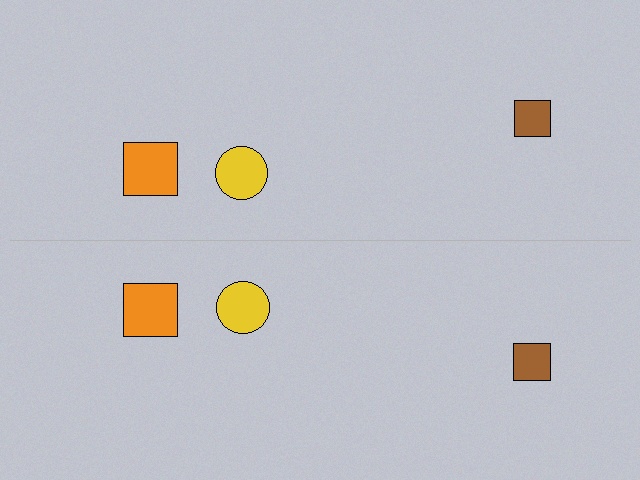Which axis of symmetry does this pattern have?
The pattern has a horizontal axis of symmetry running through the center of the image.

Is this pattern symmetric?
Yes, this pattern has bilateral (reflection) symmetry.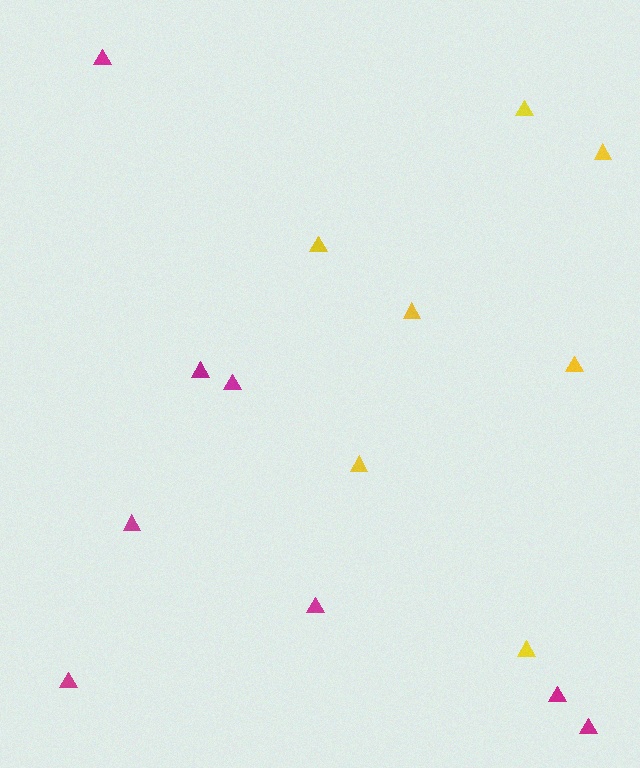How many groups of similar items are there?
There are 2 groups: one group of yellow triangles (7) and one group of magenta triangles (8).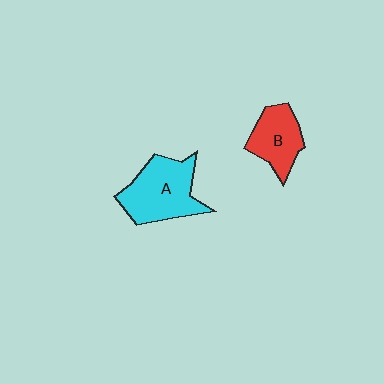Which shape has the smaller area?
Shape B (red).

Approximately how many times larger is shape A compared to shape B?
Approximately 1.5 times.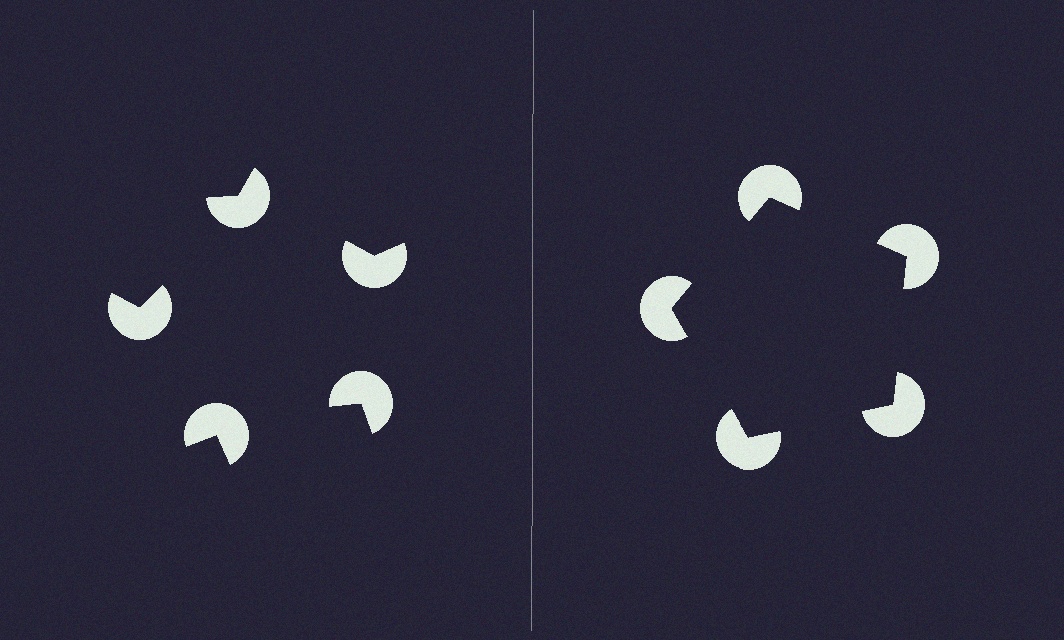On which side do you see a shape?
An illusory pentagon appears on the right side. On the left side the wedge cuts are rotated, so no coherent shape forms.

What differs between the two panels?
The pac-man discs are positioned identically on both sides; only the wedge orientations differ. On the right they align to a pentagon; on the left they are misaligned.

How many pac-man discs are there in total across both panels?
10 — 5 on each side.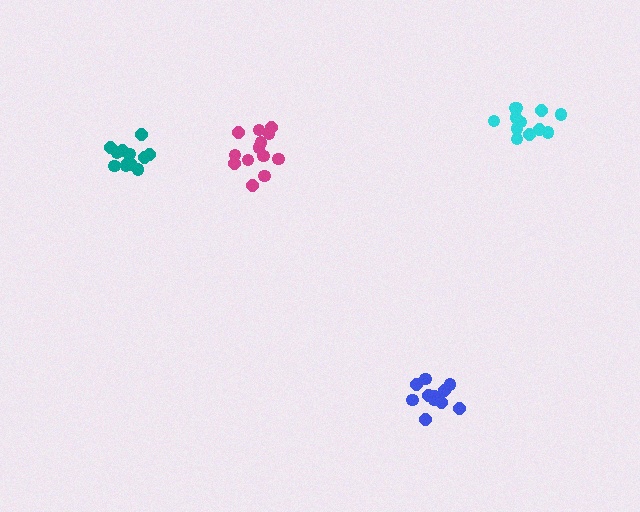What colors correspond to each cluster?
The clusters are colored: teal, magenta, cyan, blue.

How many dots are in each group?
Group 1: 12 dots, Group 2: 13 dots, Group 3: 12 dots, Group 4: 11 dots (48 total).